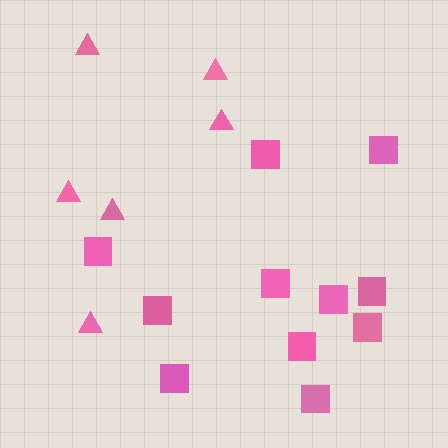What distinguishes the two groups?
There are 2 groups: one group of triangles (6) and one group of squares (11).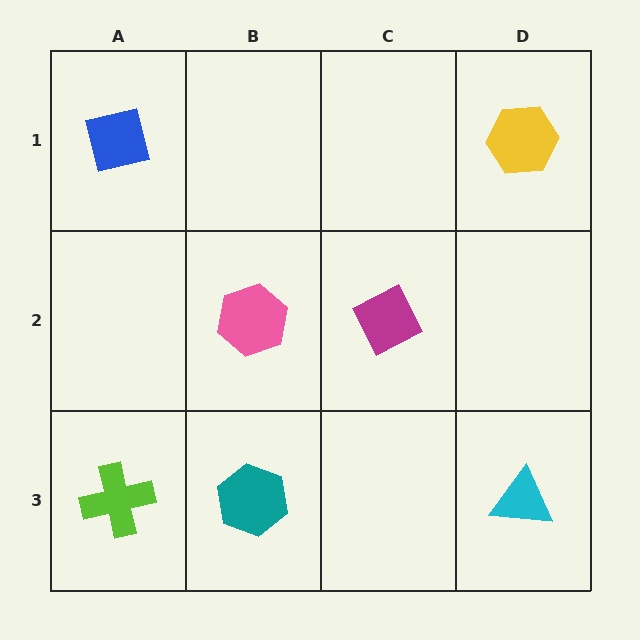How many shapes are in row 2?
2 shapes.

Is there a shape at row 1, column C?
No, that cell is empty.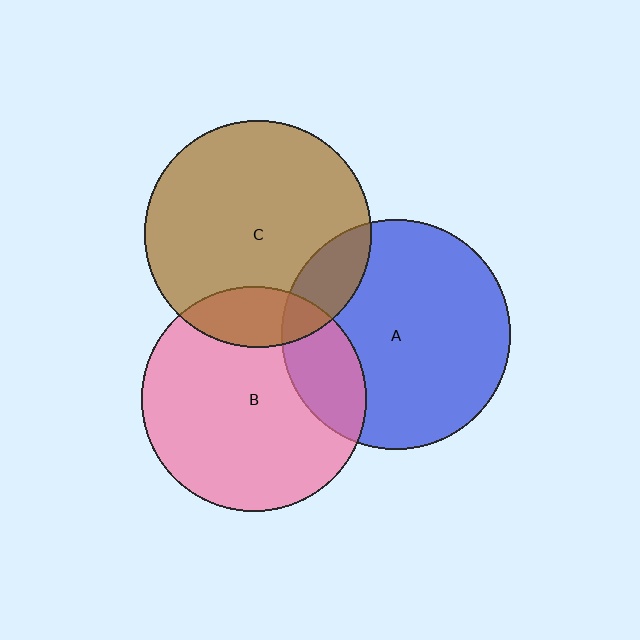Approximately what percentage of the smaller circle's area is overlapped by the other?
Approximately 15%.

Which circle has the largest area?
Circle A (blue).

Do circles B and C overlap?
Yes.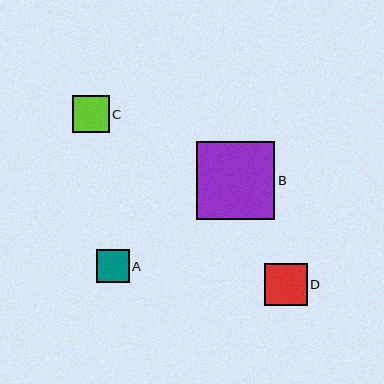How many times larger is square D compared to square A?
Square D is approximately 1.3 times the size of square A.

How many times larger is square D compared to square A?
Square D is approximately 1.3 times the size of square A.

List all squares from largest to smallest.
From largest to smallest: B, D, C, A.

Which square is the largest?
Square B is the largest with a size of approximately 78 pixels.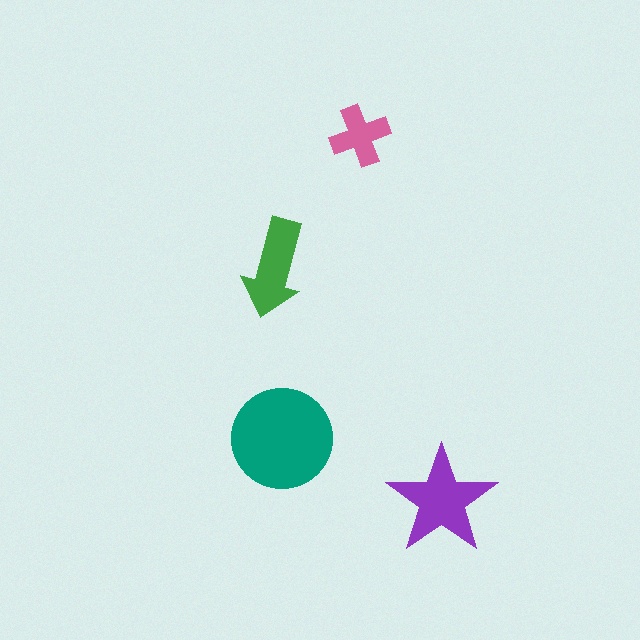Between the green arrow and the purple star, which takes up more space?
The purple star.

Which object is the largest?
The teal circle.